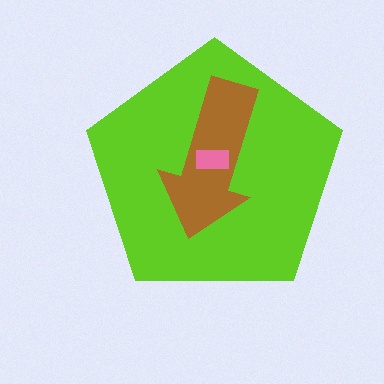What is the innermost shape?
The pink rectangle.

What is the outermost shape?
The lime pentagon.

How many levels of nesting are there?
3.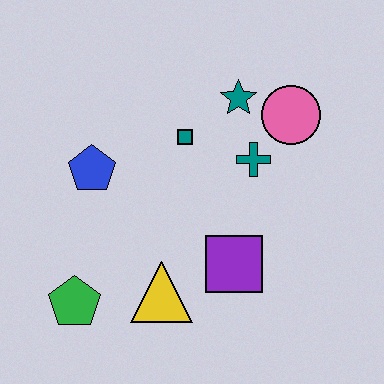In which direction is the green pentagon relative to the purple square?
The green pentagon is to the left of the purple square.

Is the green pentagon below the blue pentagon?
Yes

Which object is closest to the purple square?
The yellow triangle is closest to the purple square.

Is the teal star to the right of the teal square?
Yes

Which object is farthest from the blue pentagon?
The pink circle is farthest from the blue pentagon.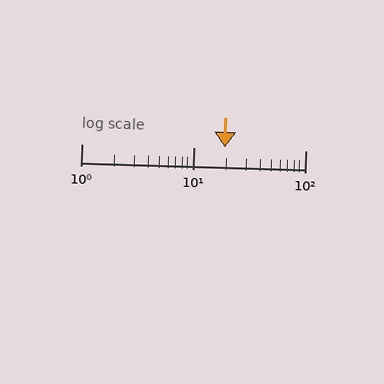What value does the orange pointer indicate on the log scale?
The pointer indicates approximately 19.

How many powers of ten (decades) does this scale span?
The scale spans 2 decades, from 1 to 100.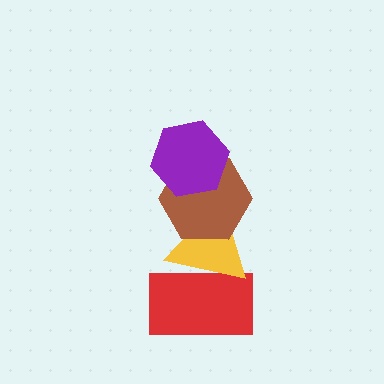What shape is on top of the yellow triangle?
The brown hexagon is on top of the yellow triangle.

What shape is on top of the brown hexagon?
The purple hexagon is on top of the brown hexagon.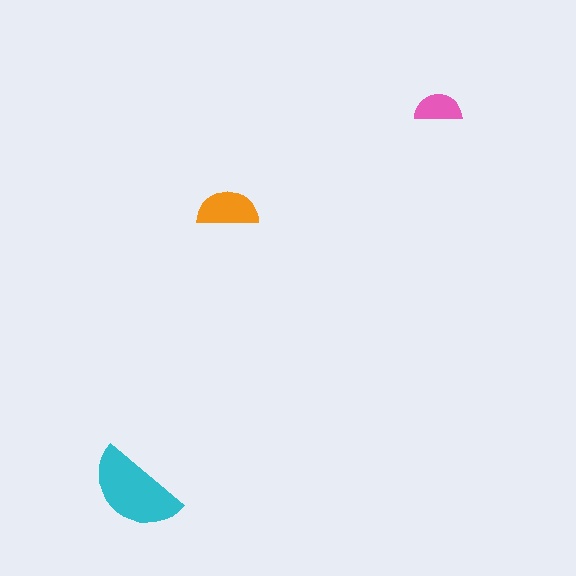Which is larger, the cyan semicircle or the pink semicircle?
The cyan one.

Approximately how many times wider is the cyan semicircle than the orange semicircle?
About 1.5 times wider.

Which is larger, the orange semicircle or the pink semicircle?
The orange one.